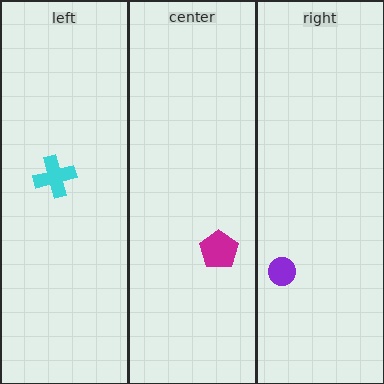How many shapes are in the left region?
1.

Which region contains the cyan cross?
The left region.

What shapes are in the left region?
The cyan cross.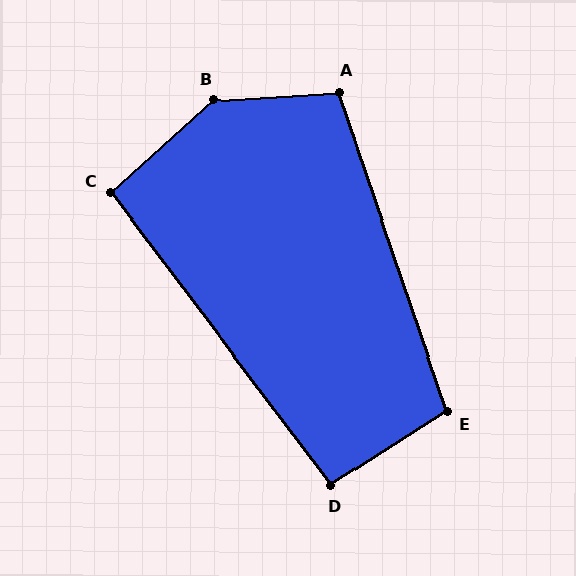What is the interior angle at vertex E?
Approximately 103 degrees (obtuse).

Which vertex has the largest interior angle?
B, at approximately 142 degrees.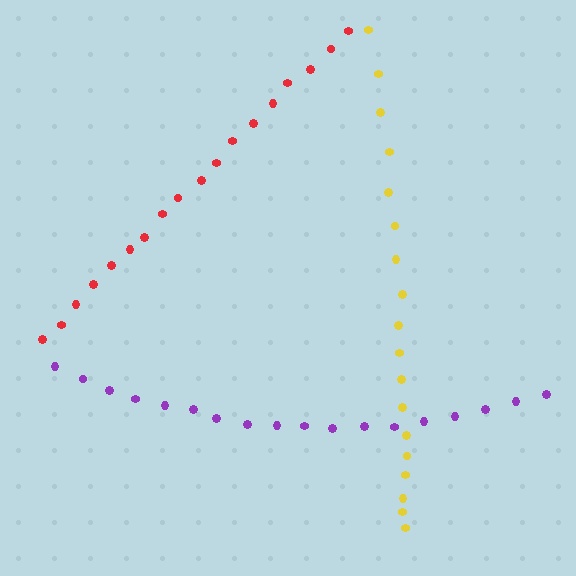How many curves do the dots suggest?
There are 3 distinct paths.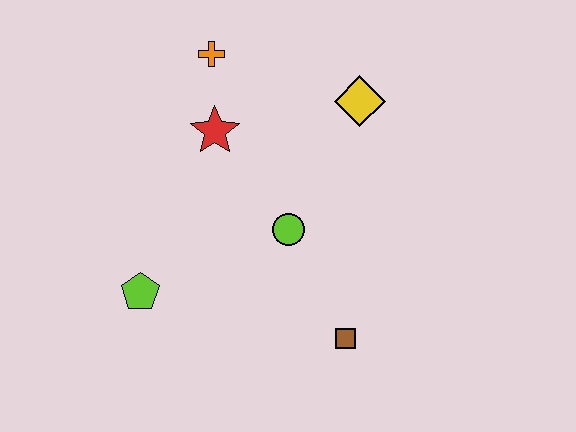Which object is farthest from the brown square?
The orange cross is farthest from the brown square.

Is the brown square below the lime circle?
Yes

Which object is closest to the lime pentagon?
The lime circle is closest to the lime pentagon.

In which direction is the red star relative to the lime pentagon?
The red star is above the lime pentagon.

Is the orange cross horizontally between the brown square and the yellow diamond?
No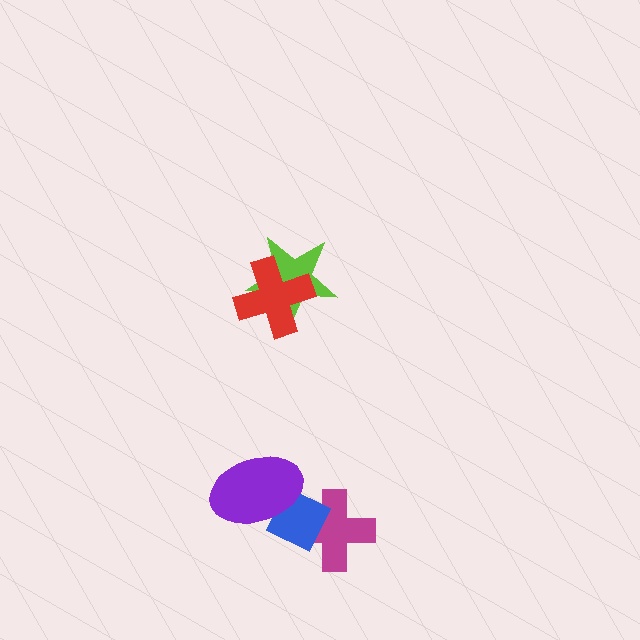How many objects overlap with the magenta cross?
1 object overlaps with the magenta cross.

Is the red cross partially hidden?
No, no other shape covers it.